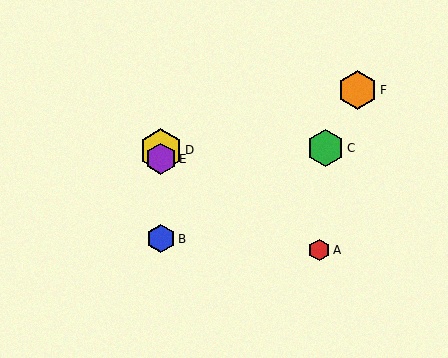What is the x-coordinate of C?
Object C is at x≈326.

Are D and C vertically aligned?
No, D is at x≈161 and C is at x≈326.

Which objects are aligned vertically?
Objects B, D, E are aligned vertically.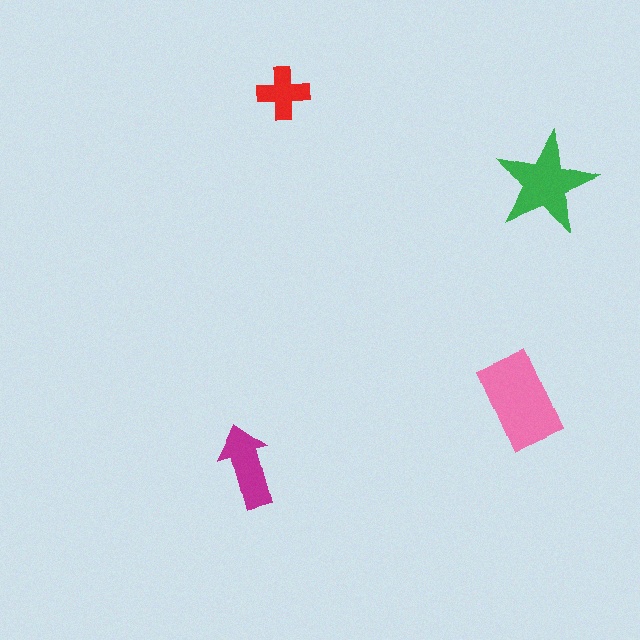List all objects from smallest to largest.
The red cross, the magenta arrow, the green star, the pink rectangle.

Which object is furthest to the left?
The magenta arrow is leftmost.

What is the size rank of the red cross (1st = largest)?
4th.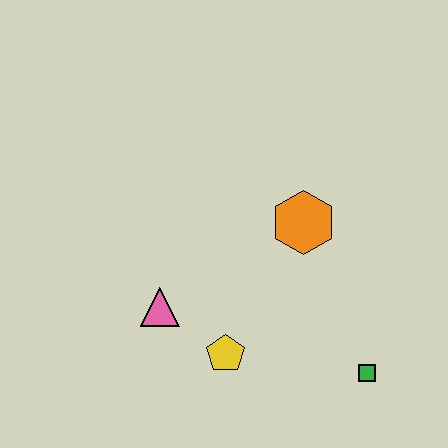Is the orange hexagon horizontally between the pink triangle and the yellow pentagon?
No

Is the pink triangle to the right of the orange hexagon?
No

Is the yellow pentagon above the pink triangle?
No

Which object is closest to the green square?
The yellow pentagon is closest to the green square.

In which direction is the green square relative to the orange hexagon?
The green square is below the orange hexagon.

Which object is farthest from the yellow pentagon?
The orange hexagon is farthest from the yellow pentagon.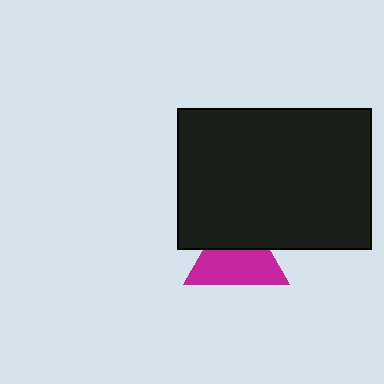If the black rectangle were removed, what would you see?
You would see the complete magenta triangle.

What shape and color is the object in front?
The object in front is a black rectangle.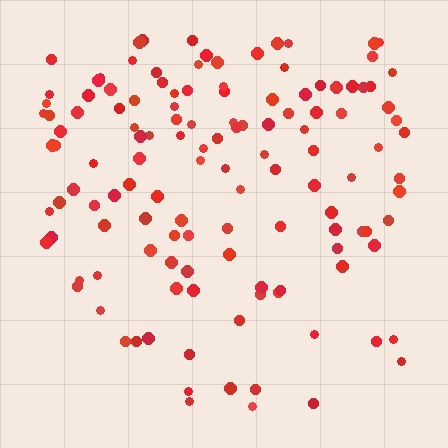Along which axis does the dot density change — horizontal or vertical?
Vertical.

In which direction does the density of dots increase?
From bottom to top, with the top side densest.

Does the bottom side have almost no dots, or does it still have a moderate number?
Still a moderate number, just noticeably fewer than the top.